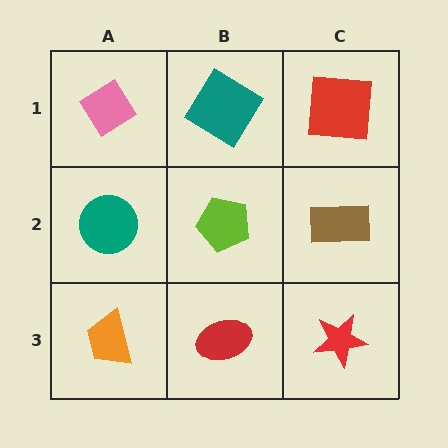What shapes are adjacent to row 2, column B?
A teal diamond (row 1, column B), a red ellipse (row 3, column B), a teal circle (row 2, column A), a brown rectangle (row 2, column C).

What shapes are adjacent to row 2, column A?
A pink diamond (row 1, column A), an orange trapezoid (row 3, column A), a lime pentagon (row 2, column B).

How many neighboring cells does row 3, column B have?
3.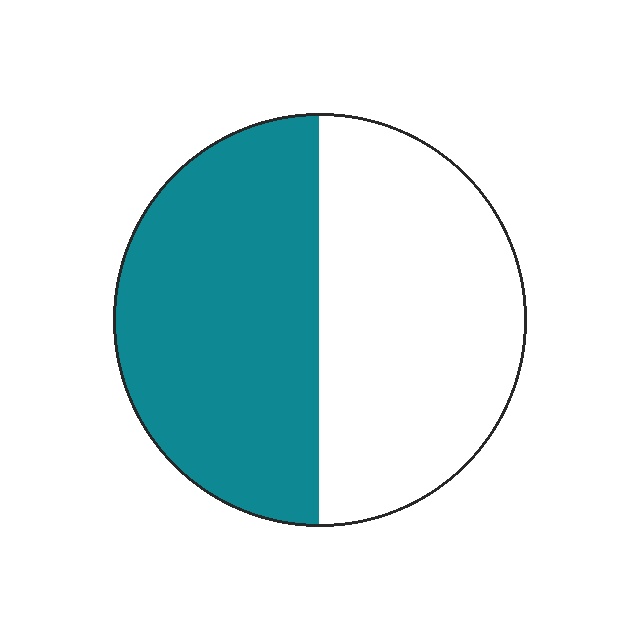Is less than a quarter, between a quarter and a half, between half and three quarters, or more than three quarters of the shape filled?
Between a quarter and a half.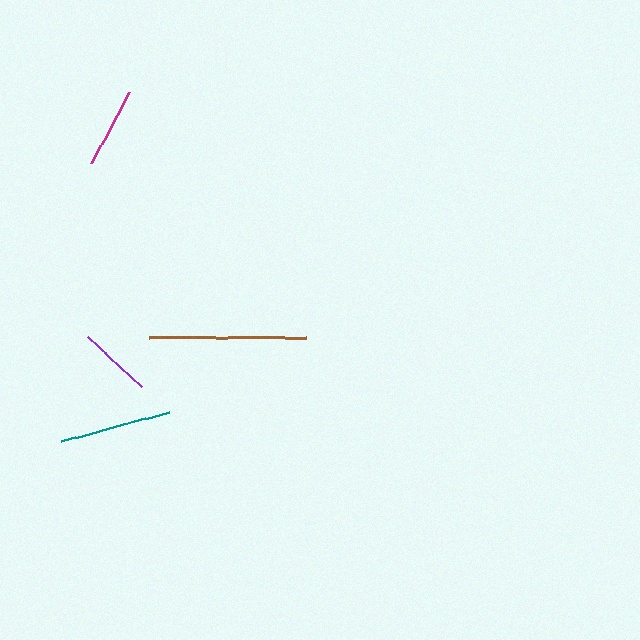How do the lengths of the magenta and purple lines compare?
The magenta and purple lines are approximately the same length.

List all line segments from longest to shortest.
From longest to shortest: brown, teal, magenta, purple.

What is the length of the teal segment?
The teal segment is approximately 111 pixels long.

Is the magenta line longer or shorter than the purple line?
The magenta line is longer than the purple line.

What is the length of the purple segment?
The purple segment is approximately 75 pixels long.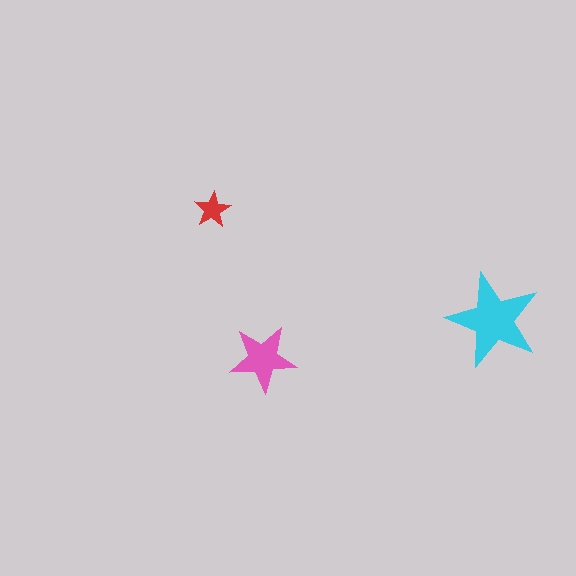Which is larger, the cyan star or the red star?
The cyan one.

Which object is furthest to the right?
The cyan star is rightmost.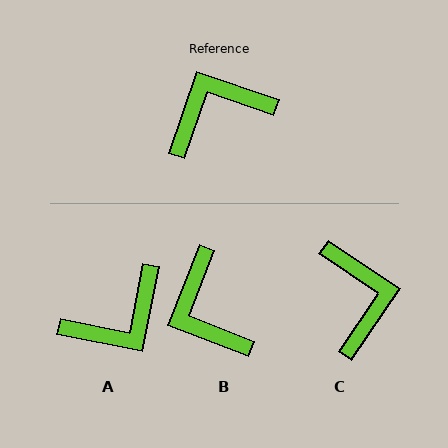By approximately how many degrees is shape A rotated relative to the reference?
Approximately 172 degrees clockwise.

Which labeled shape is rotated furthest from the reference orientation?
A, about 172 degrees away.